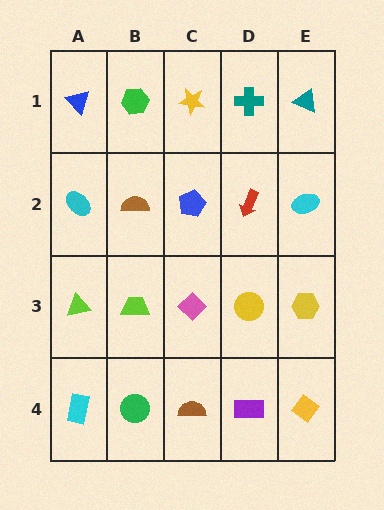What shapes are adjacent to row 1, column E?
A cyan ellipse (row 2, column E), a teal cross (row 1, column D).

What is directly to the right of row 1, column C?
A teal cross.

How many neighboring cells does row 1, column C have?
3.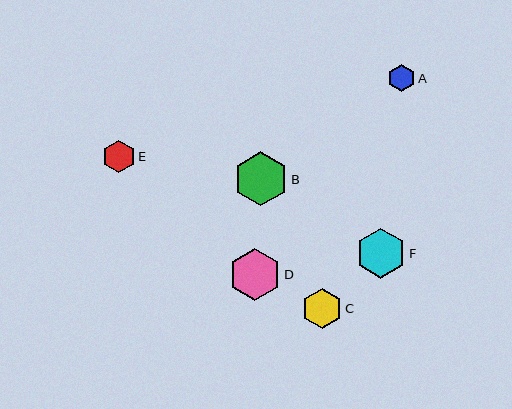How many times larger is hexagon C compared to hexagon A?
Hexagon C is approximately 1.5 times the size of hexagon A.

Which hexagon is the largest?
Hexagon B is the largest with a size of approximately 54 pixels.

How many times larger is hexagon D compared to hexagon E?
Hexagon D is approximately 1.6 times the size of hexagon E.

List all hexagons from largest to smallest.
From largest to smallest: B, D, F, C, E, A.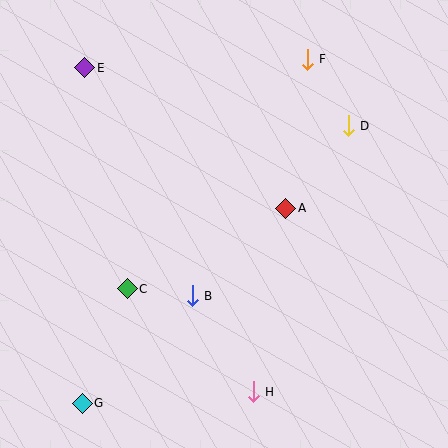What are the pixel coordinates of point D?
Point D is at (348, 126).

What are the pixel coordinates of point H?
Point H is at (253, 392).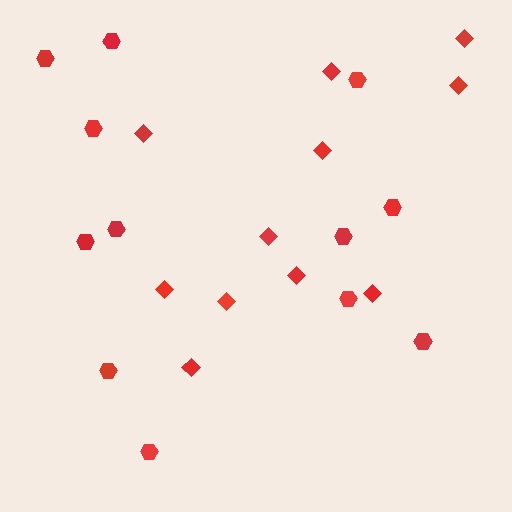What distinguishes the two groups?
There are 2 groups: one group of hexagons (12) and one group of diamonds (11).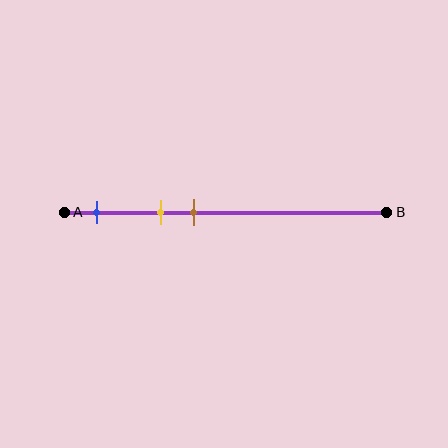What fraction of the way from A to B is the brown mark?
The brown mark is approximately 40% (0.4) of the way from A to B.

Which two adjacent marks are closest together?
The yellow and brown marks are the closest adjacent pair.